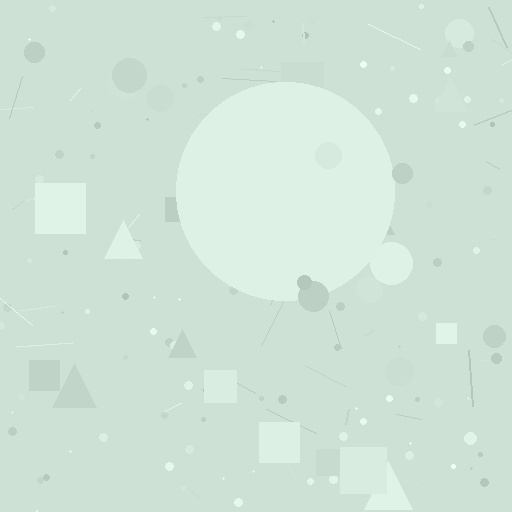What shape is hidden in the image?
A circle is hidden in the image.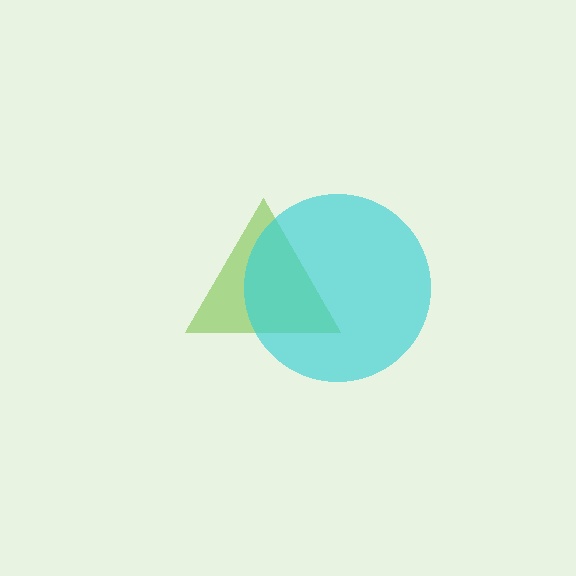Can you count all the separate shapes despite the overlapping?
Yes, there are 2 separate shapes.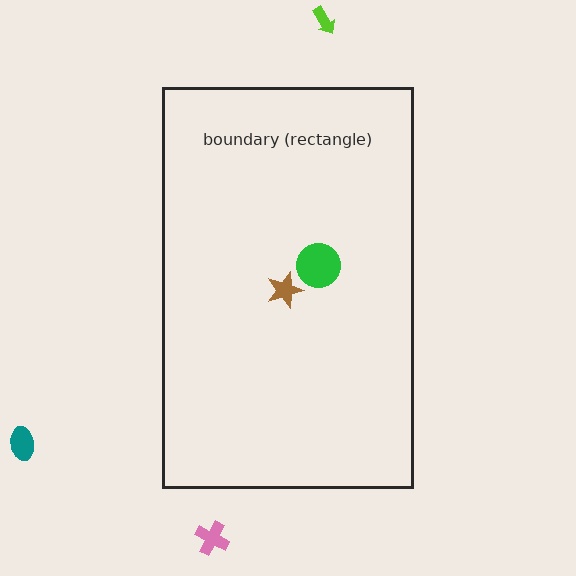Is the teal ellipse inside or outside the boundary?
Outside.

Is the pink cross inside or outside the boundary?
Outside.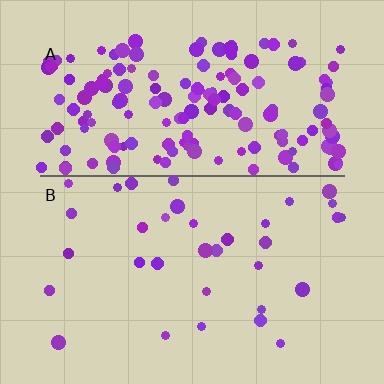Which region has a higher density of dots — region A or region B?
A (the top).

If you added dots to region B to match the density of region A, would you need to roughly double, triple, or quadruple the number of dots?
Approximately quadruple.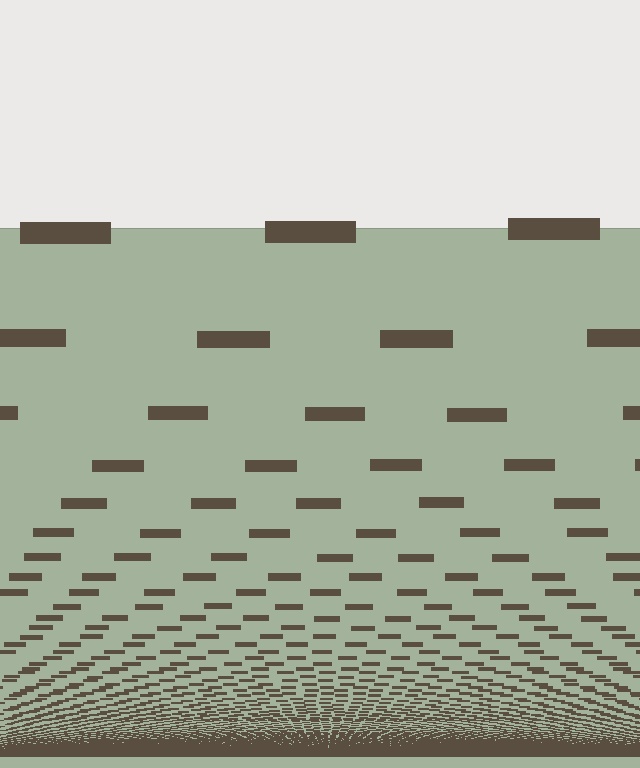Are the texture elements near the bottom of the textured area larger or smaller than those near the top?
Smaller. The gradient is inverted — elements near the bottom are smaller and denser.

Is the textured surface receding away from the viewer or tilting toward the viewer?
The surface appears to tilt toward the viewer. Texture elements get larger and sparser toward the top.